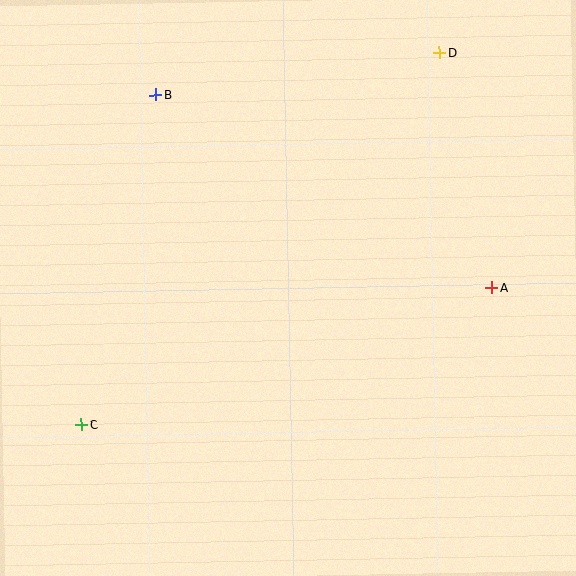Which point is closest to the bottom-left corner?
Point C is closest to the bottom-left corner.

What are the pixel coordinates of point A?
Point A is at (492, 288).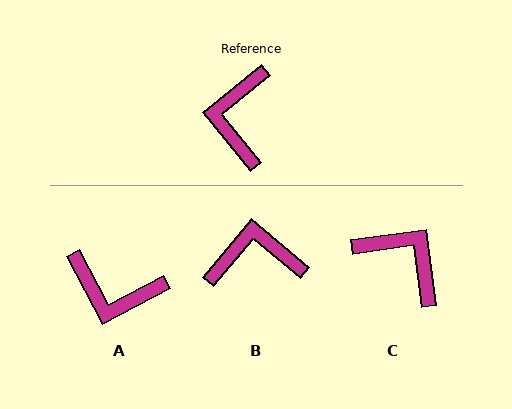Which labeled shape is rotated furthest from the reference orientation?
C, about 122 degrees away.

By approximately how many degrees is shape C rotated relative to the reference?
Approximately 122 degrees clockwise.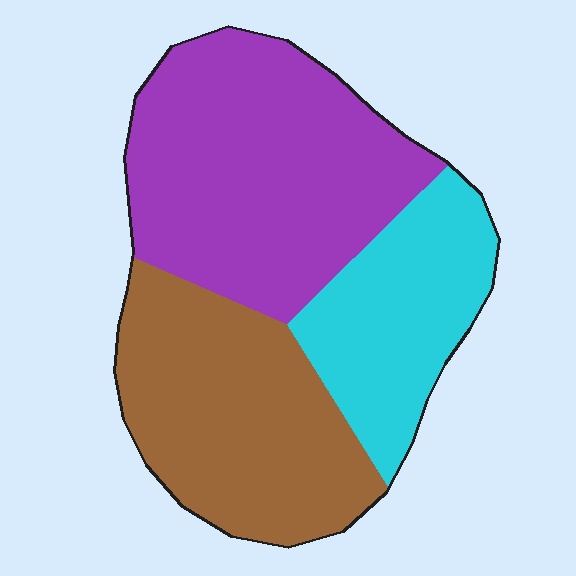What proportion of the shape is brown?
Brown covers about 35% of the shape.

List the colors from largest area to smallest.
From largest to smallest: purple, brown, cyan.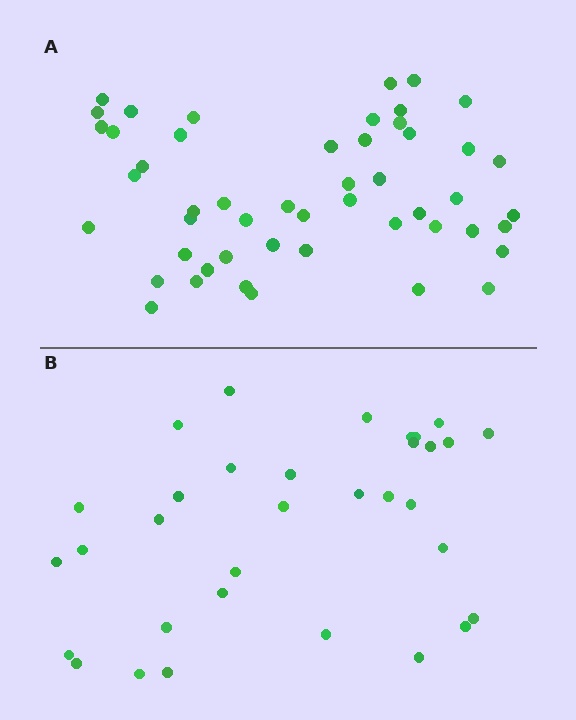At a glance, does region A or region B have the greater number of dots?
Region A (the top region) has more dots.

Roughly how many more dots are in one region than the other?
Region A has approximately 15 more dots than region B.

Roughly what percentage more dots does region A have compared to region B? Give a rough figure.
About 50% more.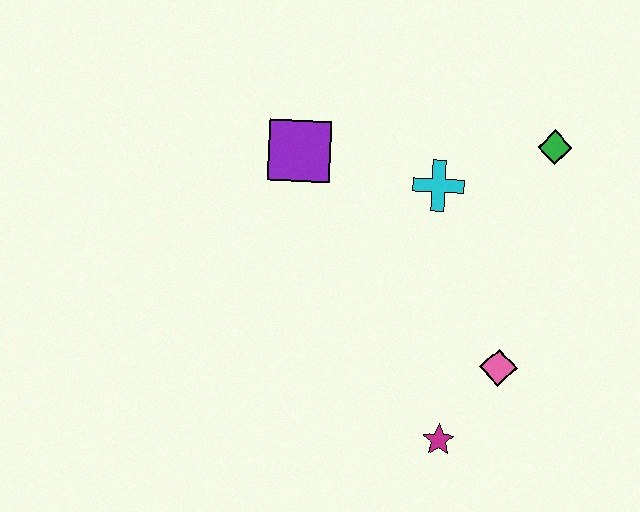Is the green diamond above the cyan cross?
Yes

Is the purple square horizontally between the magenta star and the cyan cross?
No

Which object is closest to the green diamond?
The cyan cross is closest to the green diamond.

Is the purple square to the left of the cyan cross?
Yes